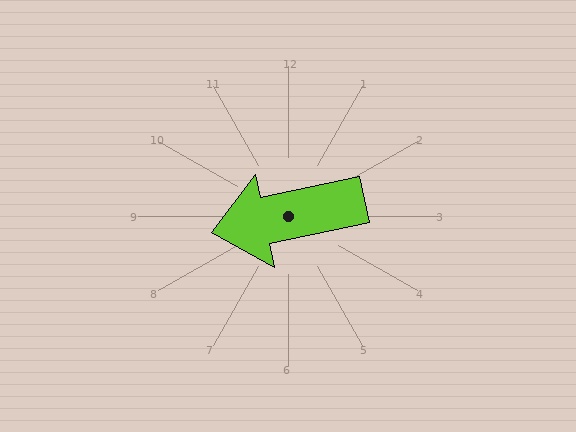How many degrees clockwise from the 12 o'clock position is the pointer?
Approximately 258 degrees.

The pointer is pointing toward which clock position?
Roughly 9 o'clock.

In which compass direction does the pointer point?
West.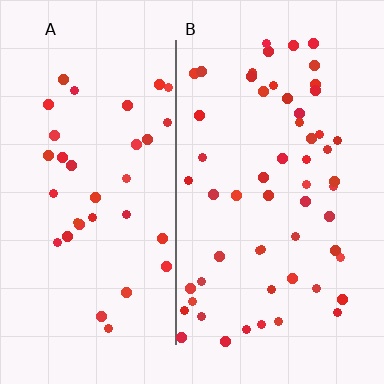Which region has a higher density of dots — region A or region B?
B (the right).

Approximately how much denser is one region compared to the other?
Approximately 1.6× — region B over region A.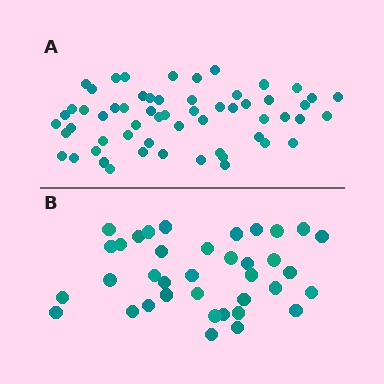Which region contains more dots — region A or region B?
Region A (the top region) has more dots.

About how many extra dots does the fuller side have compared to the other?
Region A has approximately 20 more dots than region B.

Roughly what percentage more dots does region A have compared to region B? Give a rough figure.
About 55% more.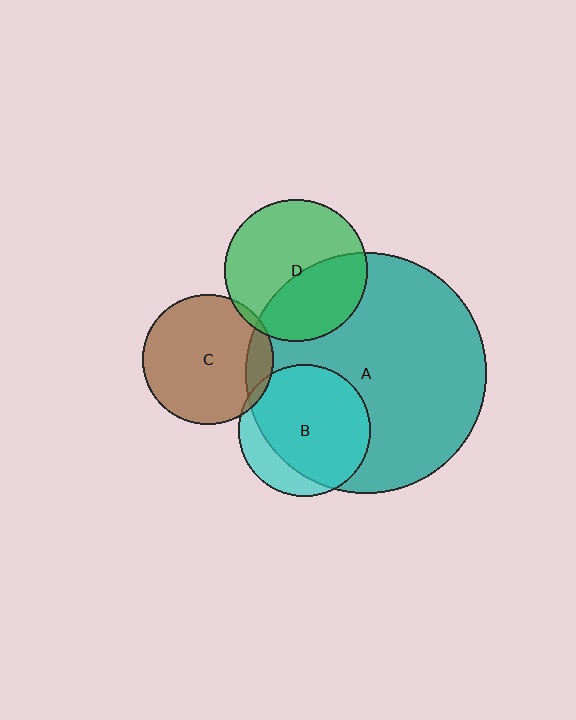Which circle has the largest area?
Circle A (teal).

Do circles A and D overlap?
Yes.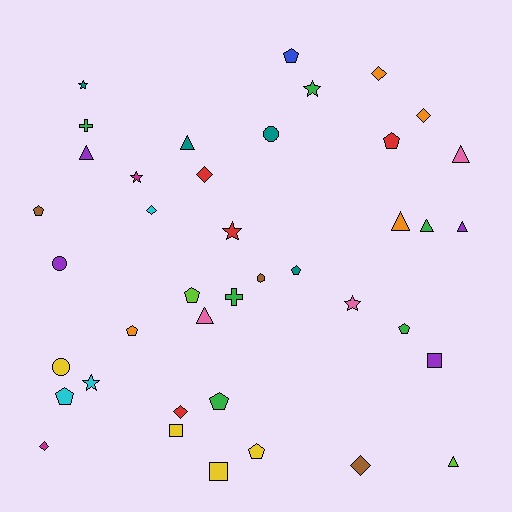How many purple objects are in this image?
There are 4 purple objects.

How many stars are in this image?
There are 6 stars.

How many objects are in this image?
There are 40 objects.